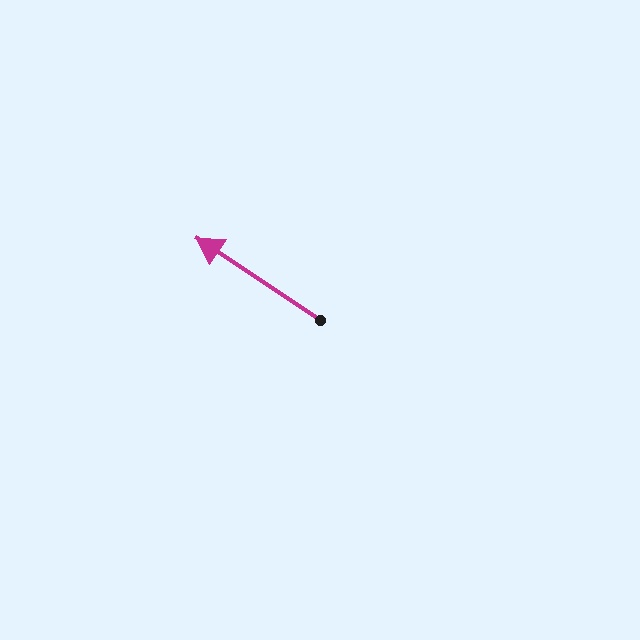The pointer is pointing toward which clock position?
Roughly 10 o'clock.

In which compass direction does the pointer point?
Northwest.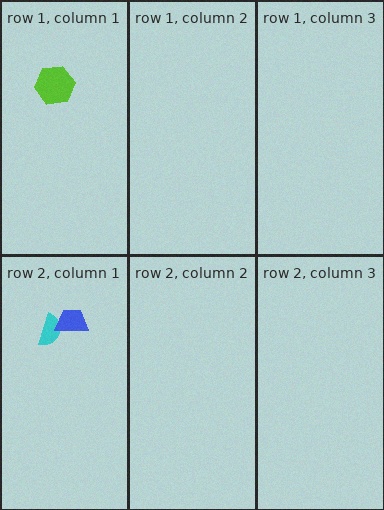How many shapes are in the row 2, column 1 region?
2.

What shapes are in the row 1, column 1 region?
The lime hexagon.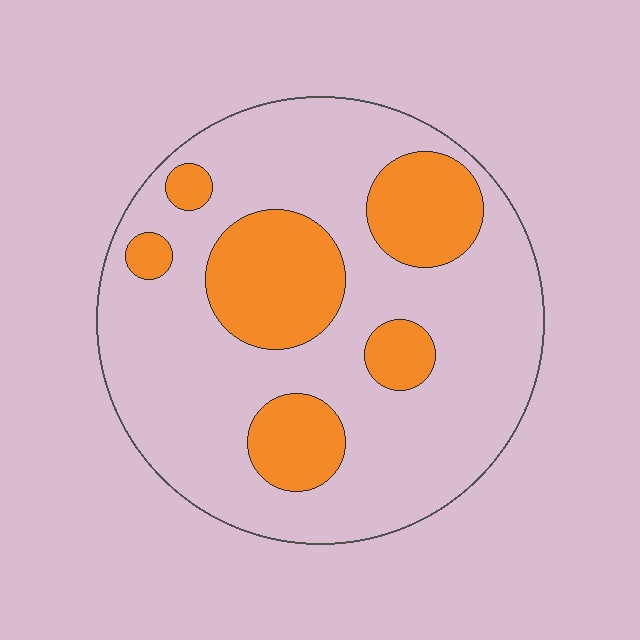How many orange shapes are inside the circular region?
6.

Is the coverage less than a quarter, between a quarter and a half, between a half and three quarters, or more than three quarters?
Between a quarter and a half.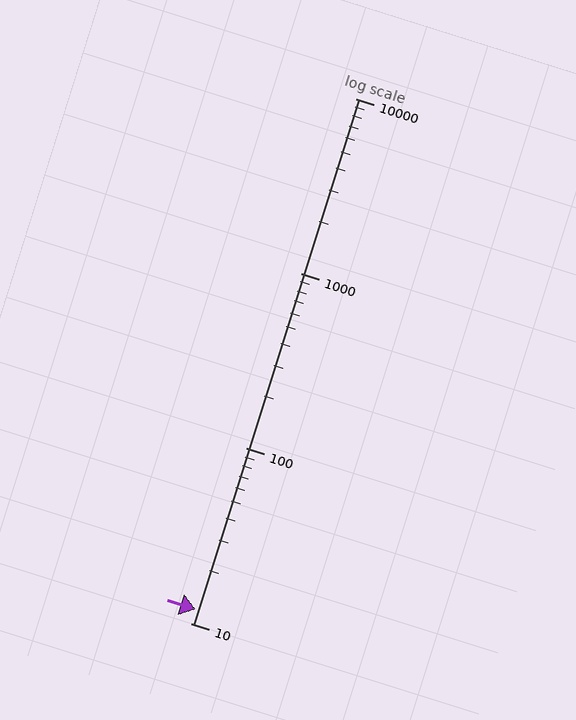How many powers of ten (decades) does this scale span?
The scale spans 3 decades, from 10 to 10000.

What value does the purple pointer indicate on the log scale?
The pointer indicates approximately 12.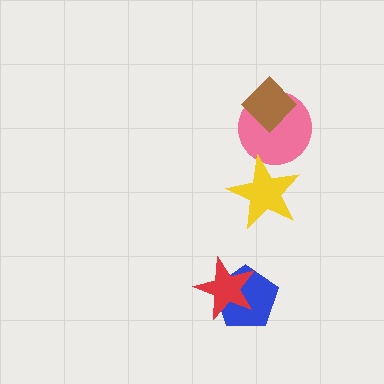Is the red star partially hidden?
No, no other shape covers it.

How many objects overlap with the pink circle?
2 objects overlap with the pink circle.